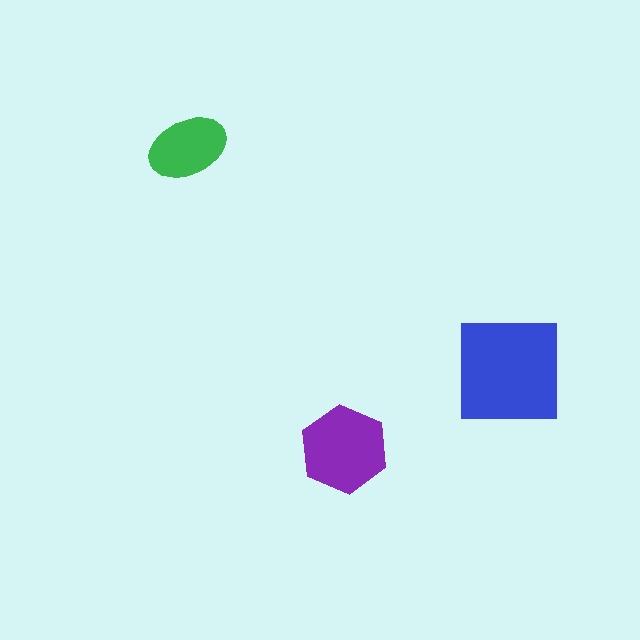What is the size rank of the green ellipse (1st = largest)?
3rd.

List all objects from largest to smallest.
The blue square, the purple hexagon, the green ellipse.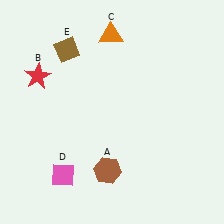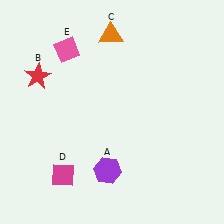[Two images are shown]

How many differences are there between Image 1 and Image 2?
There are 3 differences between the two images.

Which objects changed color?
A changed from brown to purple. D changed from pink to magenta. E changed from brown to pink.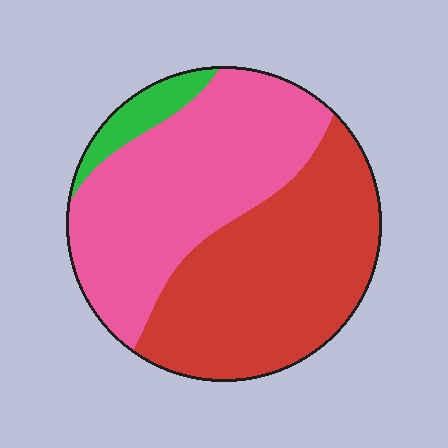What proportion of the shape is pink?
Pink covers 46% of the shape.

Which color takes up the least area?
Green, at roughly 5%.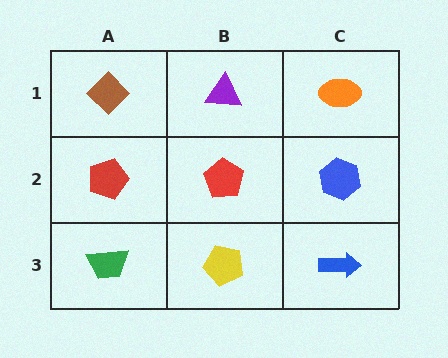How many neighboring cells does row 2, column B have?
4.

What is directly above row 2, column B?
A purple triangle.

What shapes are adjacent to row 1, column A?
A red pentagon (row 2, column A), a purple triangle (row 1, column B).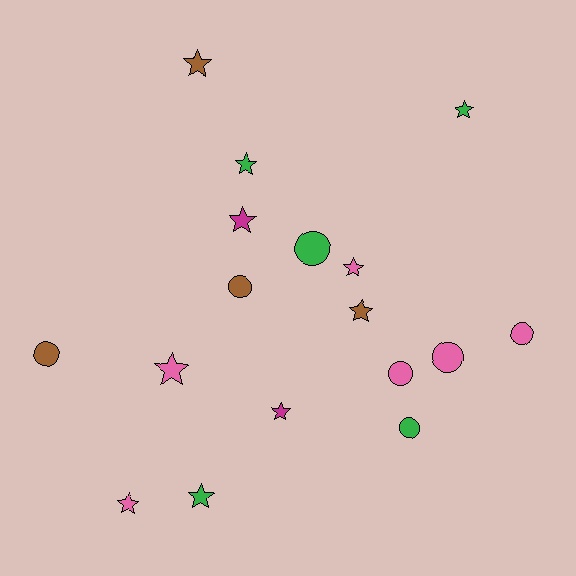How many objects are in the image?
There are 17 objects.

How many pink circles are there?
There are 3 pink circles.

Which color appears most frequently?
Pink, with 6 objects.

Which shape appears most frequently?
Star, with 10 objects.